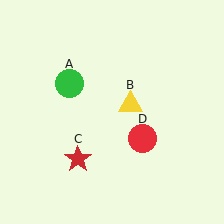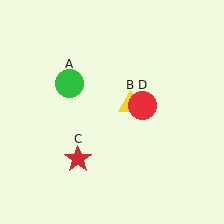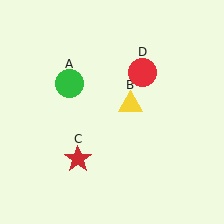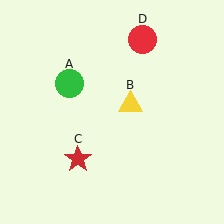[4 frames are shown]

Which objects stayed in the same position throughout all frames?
Green circle (object A) and yellow triangle (object B) and red star (object C) remained stationary.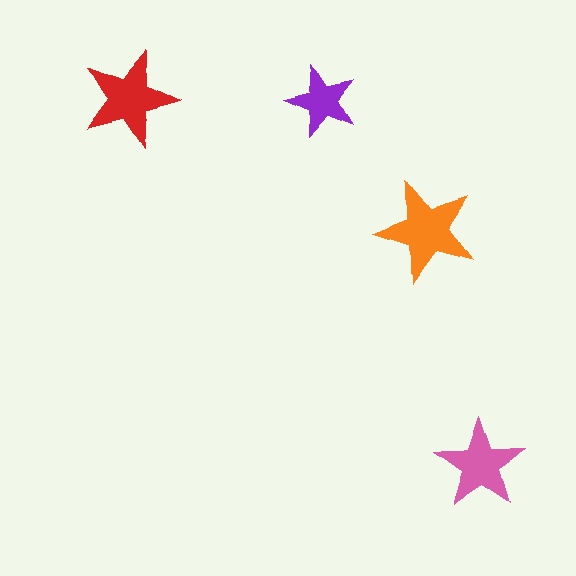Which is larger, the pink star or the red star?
The red one.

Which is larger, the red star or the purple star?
The red one.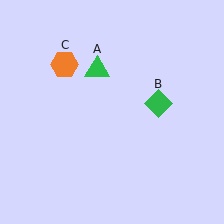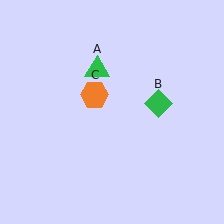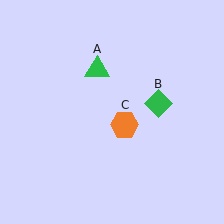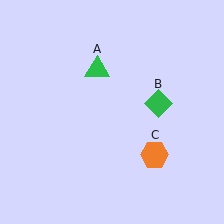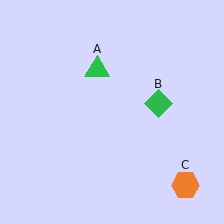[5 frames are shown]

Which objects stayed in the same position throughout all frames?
Green triangle (object A) and green diamond (object B) remained stationary.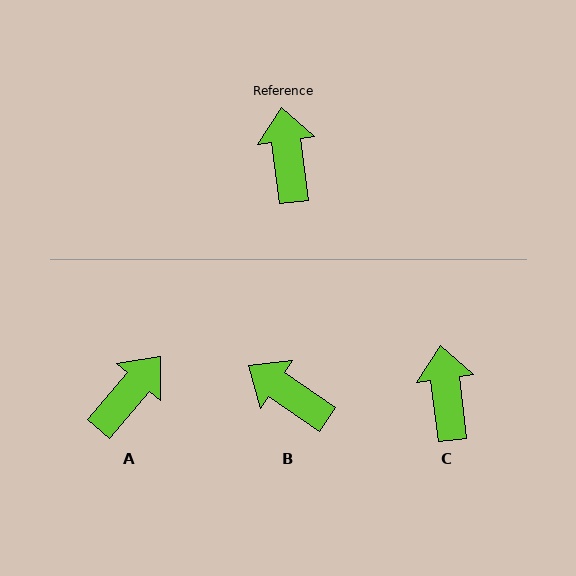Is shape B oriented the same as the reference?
No, it is off by about 49 degrees.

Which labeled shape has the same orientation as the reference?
C.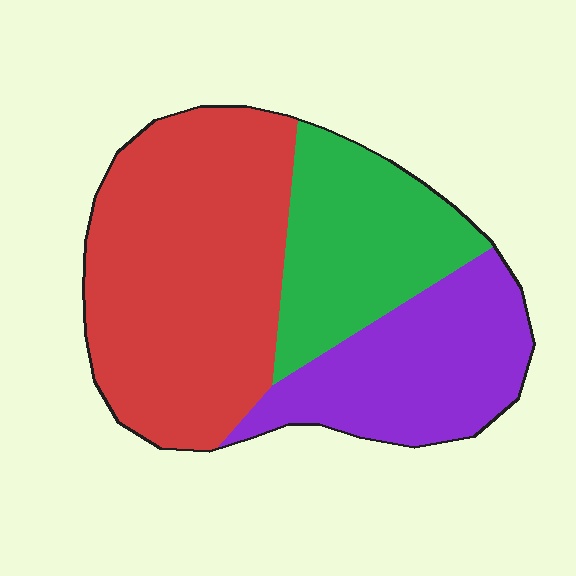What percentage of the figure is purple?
Purple takes up about one quarter (1/4) of the figure.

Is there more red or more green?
Red.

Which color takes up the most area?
Red, at roughly 50%.